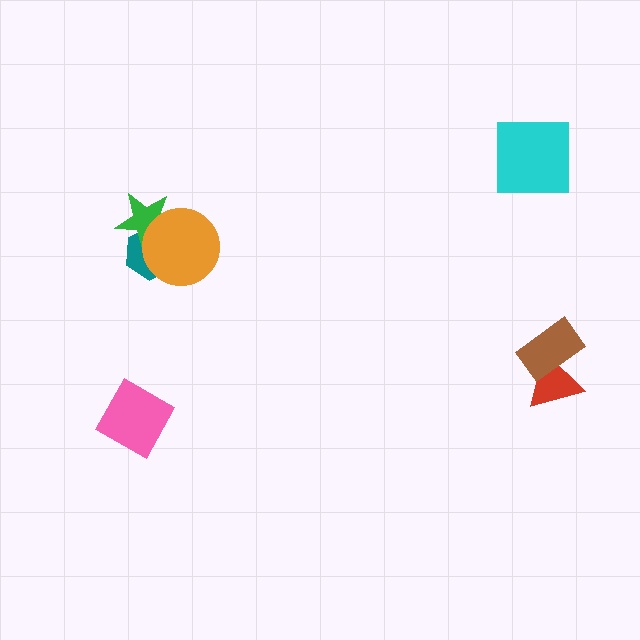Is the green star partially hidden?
Yes, it is partially covered by another shape.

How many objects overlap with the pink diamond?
0 objects overlap with the pink diamond.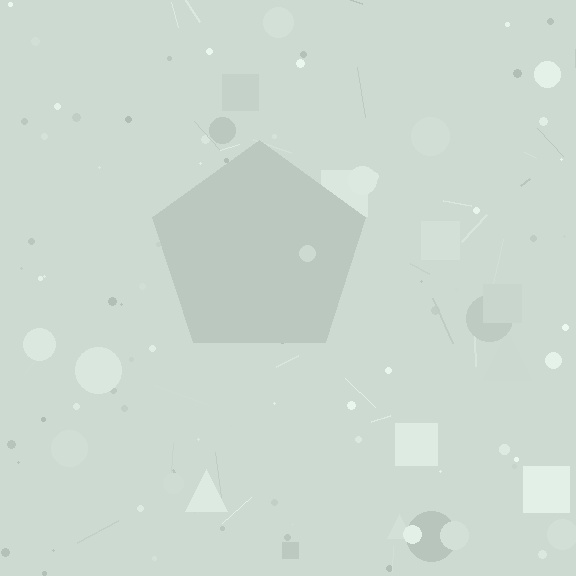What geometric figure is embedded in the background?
A pentagon is embedded in the background.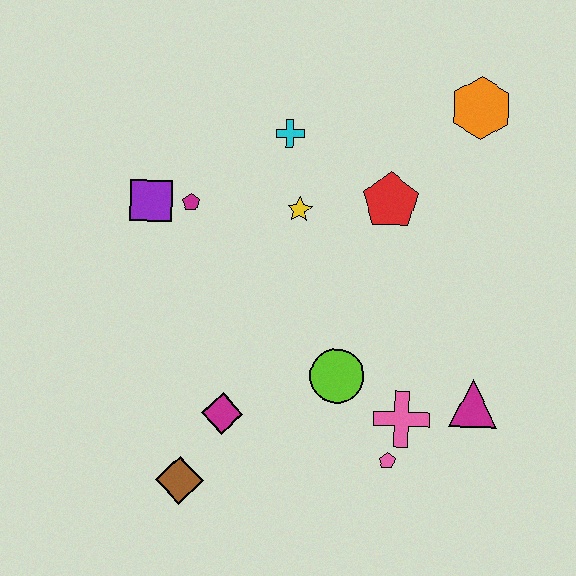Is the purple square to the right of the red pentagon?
No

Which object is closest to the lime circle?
The pink cross is closest to the lime circle.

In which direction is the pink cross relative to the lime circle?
The pink cross is to the right of the lime circle.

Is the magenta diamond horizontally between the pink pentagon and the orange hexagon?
No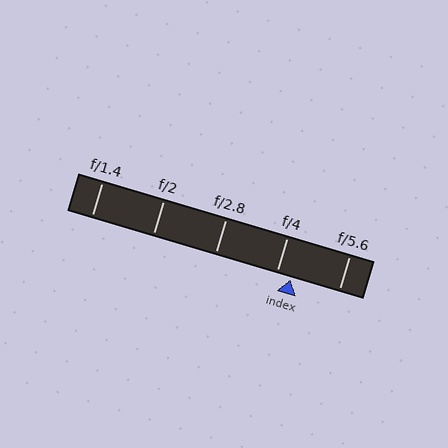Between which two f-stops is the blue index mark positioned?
The index mark is between f/4 and f/5.6.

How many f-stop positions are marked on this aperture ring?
There are 5 f-stop positions marked.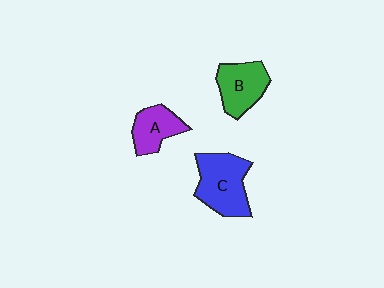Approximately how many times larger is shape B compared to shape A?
Approximately 1.2 times.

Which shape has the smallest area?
Shape A (purple).